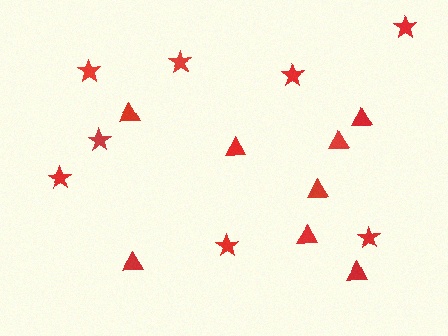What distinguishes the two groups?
There are 2 groups: one group of triangles (8) and one group of stars (8).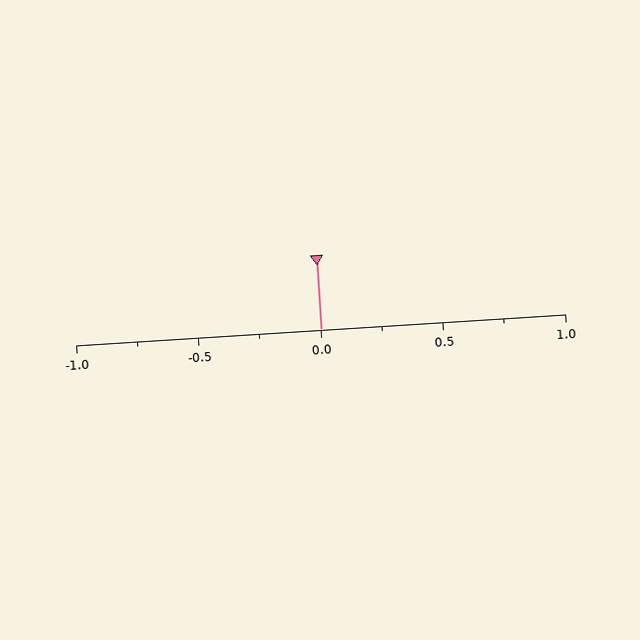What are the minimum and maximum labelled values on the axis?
The axis runs from -1.0 to 1.0.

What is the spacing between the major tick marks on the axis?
The major ticks are spaced 0.5 apart.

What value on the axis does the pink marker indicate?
The marker indicates approximately 0.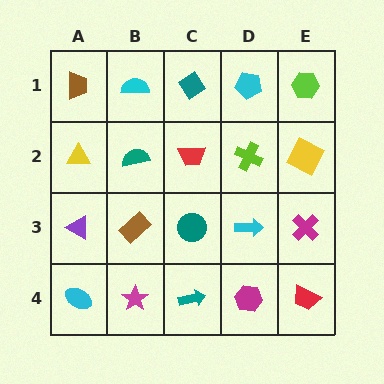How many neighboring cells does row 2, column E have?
3.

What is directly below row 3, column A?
A cyan ellipse.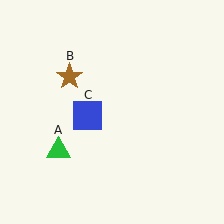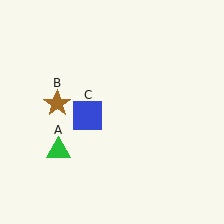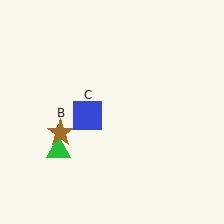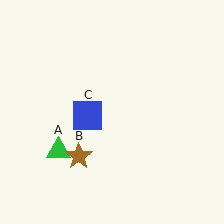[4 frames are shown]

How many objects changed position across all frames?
1 object changed position: brown star (object B).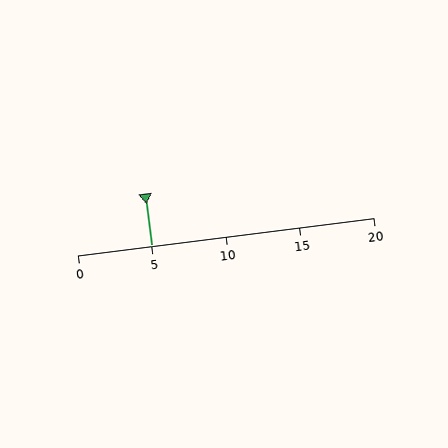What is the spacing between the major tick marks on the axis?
The major ticks are spaced 5 apart.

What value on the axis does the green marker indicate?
The marker indicates approximately 5.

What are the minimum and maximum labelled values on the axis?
The axis runs from 0 to 20.